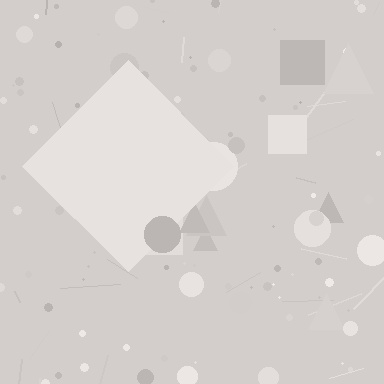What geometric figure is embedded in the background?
A diamond is embedded in the background.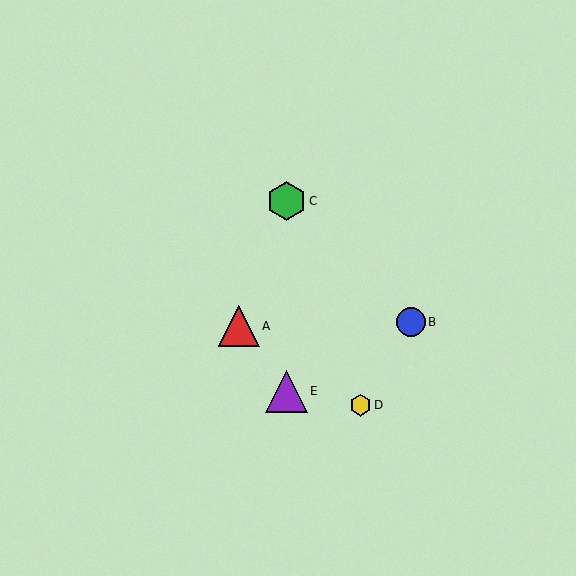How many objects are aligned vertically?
2 objects (C, E) are aligned vertically.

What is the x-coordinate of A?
Object A is at x≈239.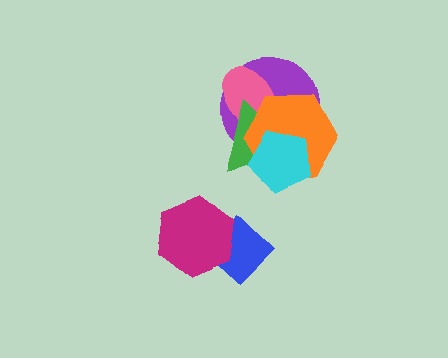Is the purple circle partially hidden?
Yes, it is partially covered by another shape.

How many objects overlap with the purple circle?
4 objects overlap with the purple circle.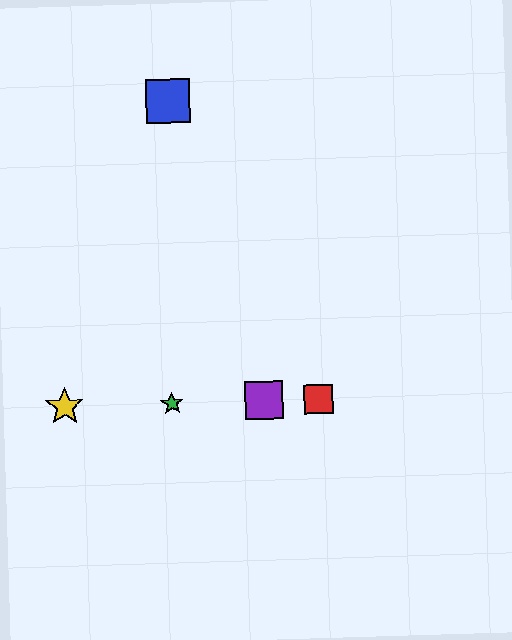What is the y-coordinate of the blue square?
The blue square is at y≈101.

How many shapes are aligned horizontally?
4 shapes (the red square, the green star, the yellow star, the purple square) are aligned horizontally.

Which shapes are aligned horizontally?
The red square, the green star, the yellow star, the purple square are aligned horizontally.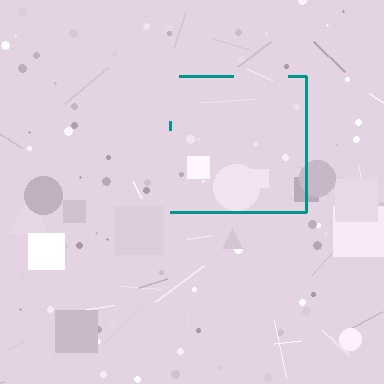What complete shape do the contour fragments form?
The contour fragments form a square.